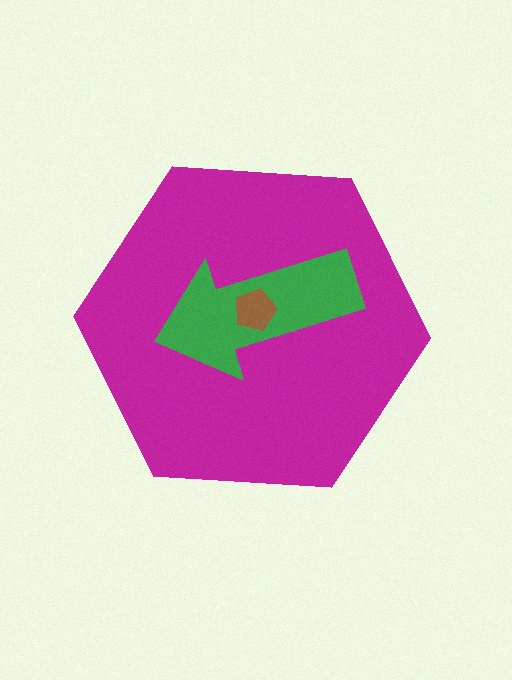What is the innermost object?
The brown pentagon.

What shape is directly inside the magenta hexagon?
The green arrow.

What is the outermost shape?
The magenta hexagon.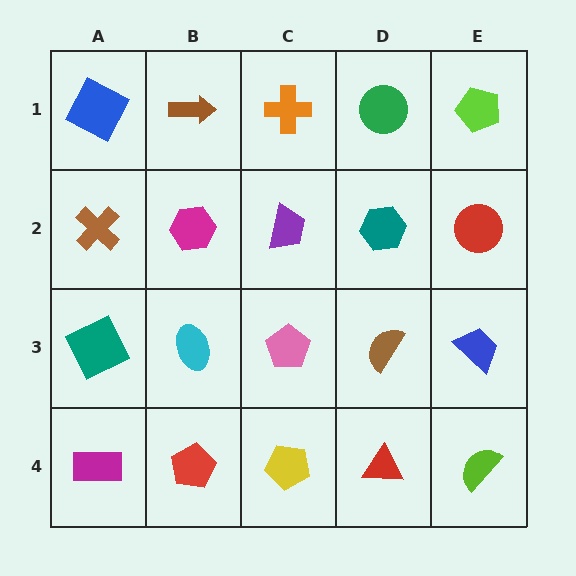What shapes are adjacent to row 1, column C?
A purple trapezoid (row 2, column C), a brown arrow (row 1, column B), a green circle (row 1, column D).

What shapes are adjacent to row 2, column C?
An orange cross (row 1, column C), a pink pentagon (row 3, column C), a magenta hexagon (row 2, column B), a teal hexagon (row 2, column D).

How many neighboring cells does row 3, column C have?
4.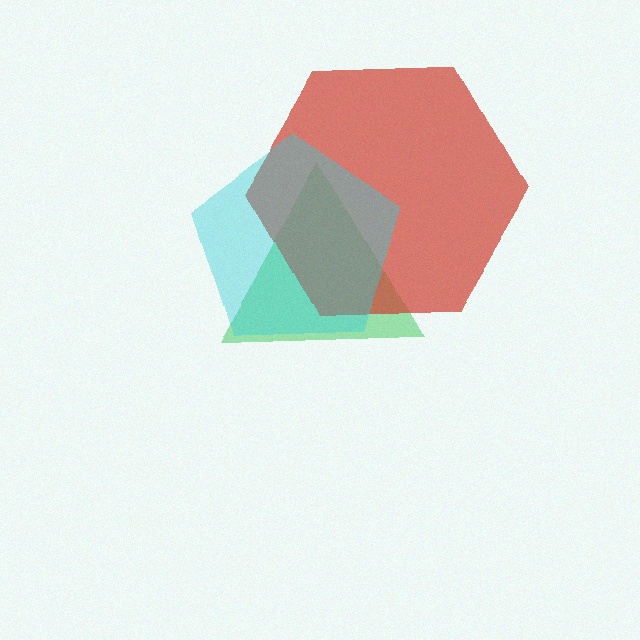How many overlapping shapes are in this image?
There are 3 overlapping shapes in the image.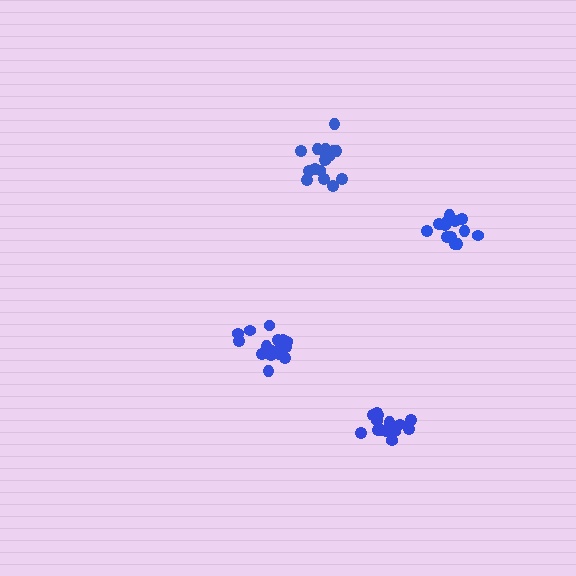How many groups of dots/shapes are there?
There are 4 groups.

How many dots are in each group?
Group 1: 17 dots, Group 2: 13 dots, Group 3: 15 dots, Group 4: 17 dots (62 total).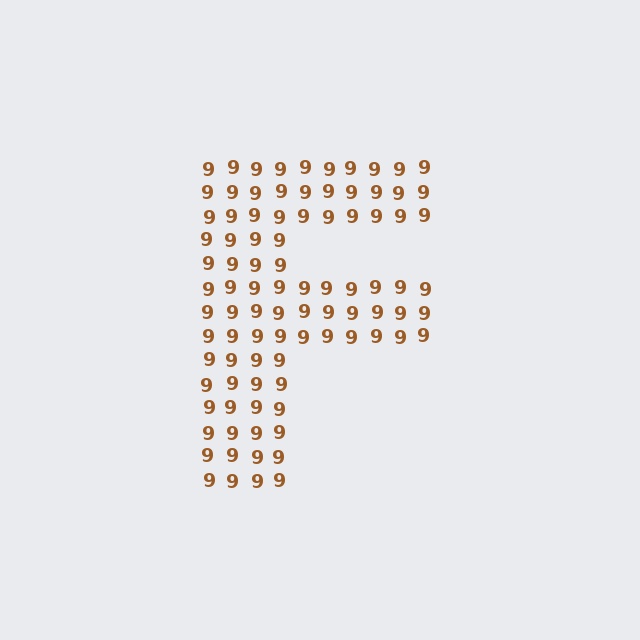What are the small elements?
The small elements are digit 9's.